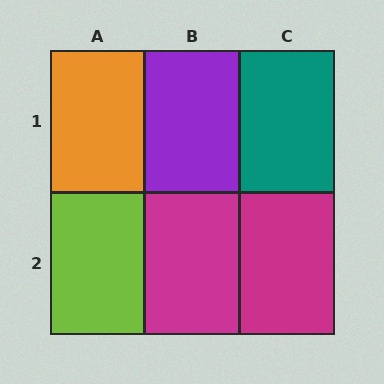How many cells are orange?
1 cell is orange.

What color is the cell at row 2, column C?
Magenta.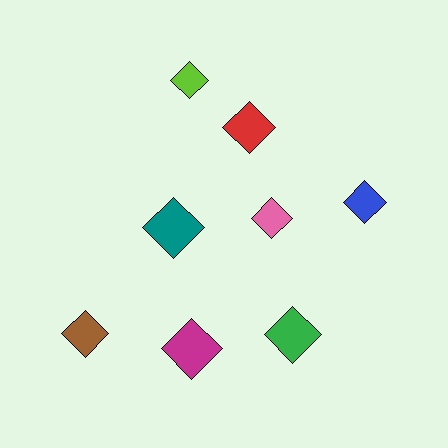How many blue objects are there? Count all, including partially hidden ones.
There is 1 blue object.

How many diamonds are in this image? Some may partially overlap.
There are 8 diamonds.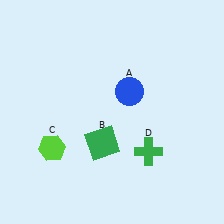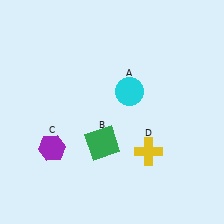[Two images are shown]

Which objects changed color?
A changed from blue to cyan. C changed from lime to purple. D changed from green to yellow.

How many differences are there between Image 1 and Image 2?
There are 3 differences between the two images.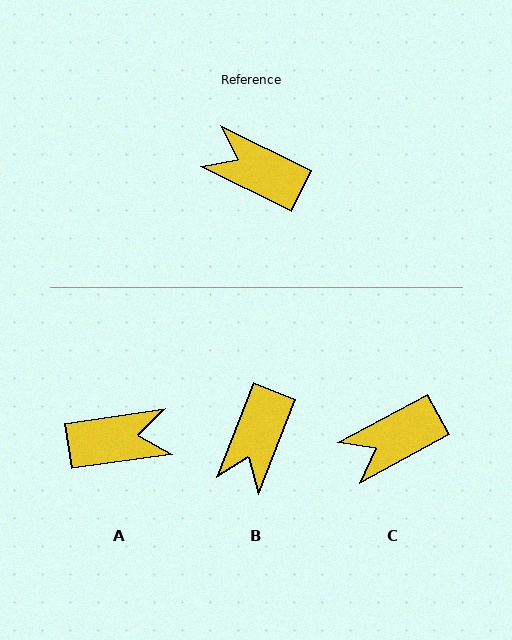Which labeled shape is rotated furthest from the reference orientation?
A, about 145 degrees away.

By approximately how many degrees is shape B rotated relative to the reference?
Approximately 95 degrees counter-clockwise.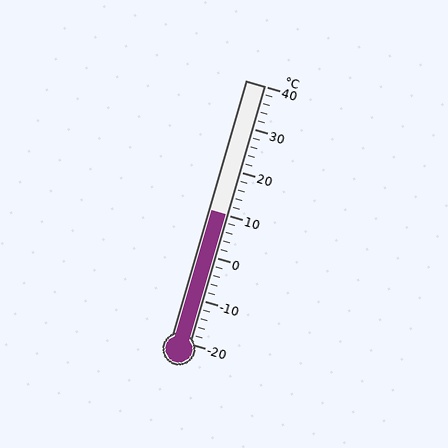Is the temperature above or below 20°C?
The temperature is below 20°C.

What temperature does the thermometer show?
The thermometer shows approximately 10°C.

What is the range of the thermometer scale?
The thermometer scale ranges from -20°C to 40°C.